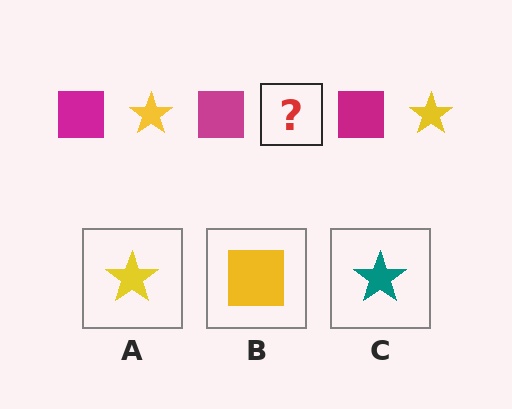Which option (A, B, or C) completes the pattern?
A.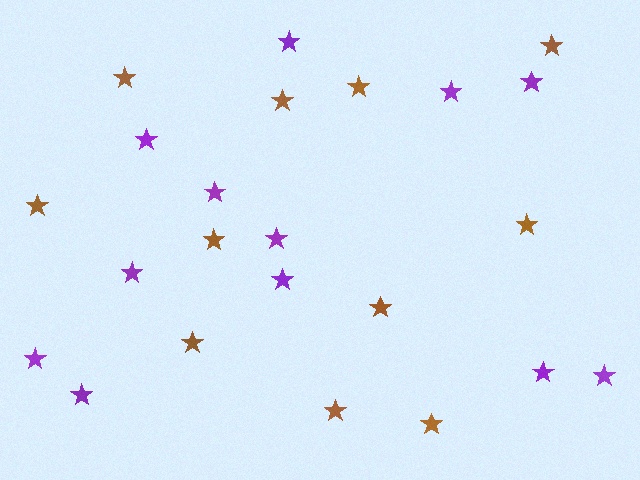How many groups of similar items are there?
There are 2 groups: one group of purple stars (12) and one group of brown stars (11).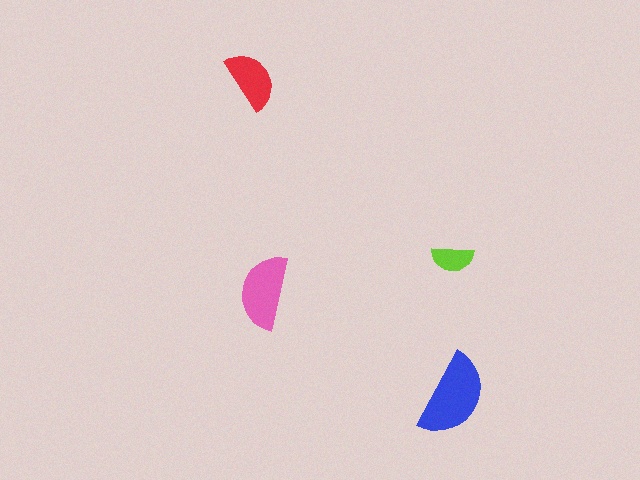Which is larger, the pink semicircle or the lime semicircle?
The pink one.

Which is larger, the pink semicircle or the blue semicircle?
The blue one.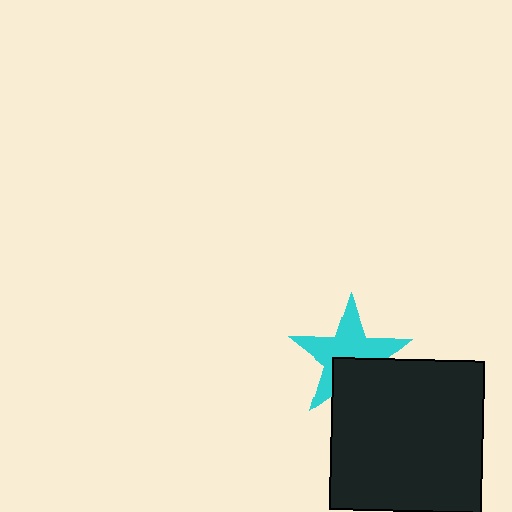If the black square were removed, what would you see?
You would see the complete cyan star.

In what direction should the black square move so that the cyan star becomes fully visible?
The black square should move down. That is the shortest direction to clear the overlap and leave the cyan star fully visible.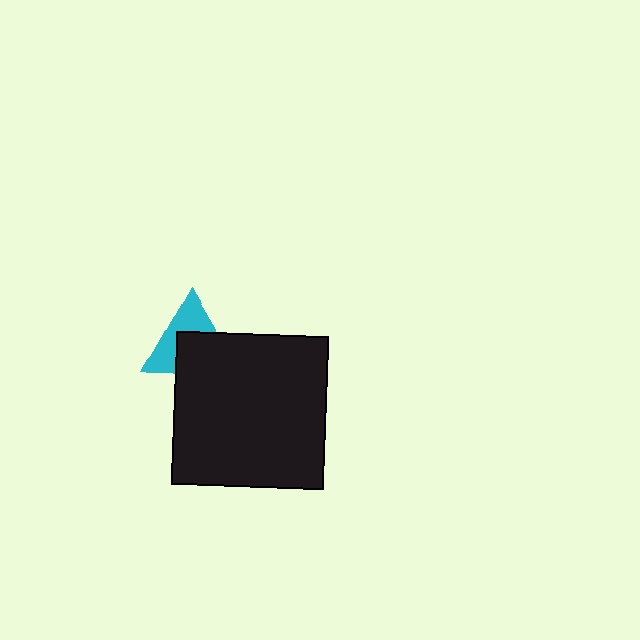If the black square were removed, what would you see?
You would see the complete cyan triangle.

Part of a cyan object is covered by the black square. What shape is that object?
It is a triangle.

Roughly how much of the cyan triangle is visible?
About half of it is visible (roughly 48%).